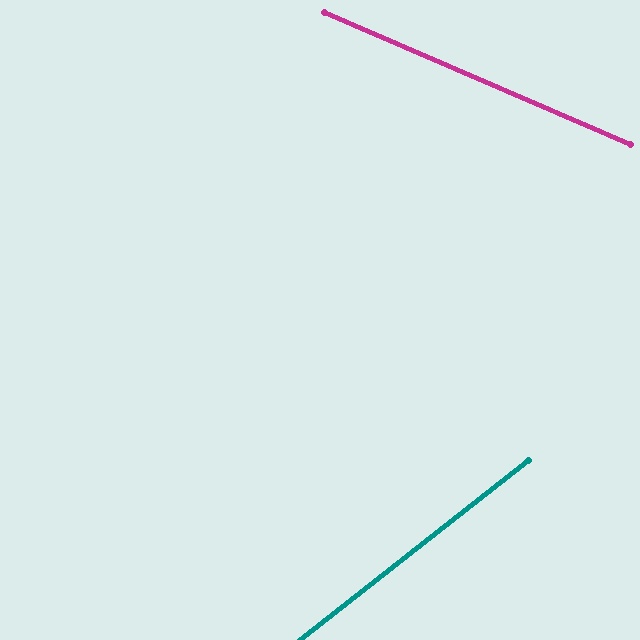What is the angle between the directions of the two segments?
Approximately 61 degrees.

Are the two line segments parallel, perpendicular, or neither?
Neither parallel nor perpendicular — they differ by about 61°.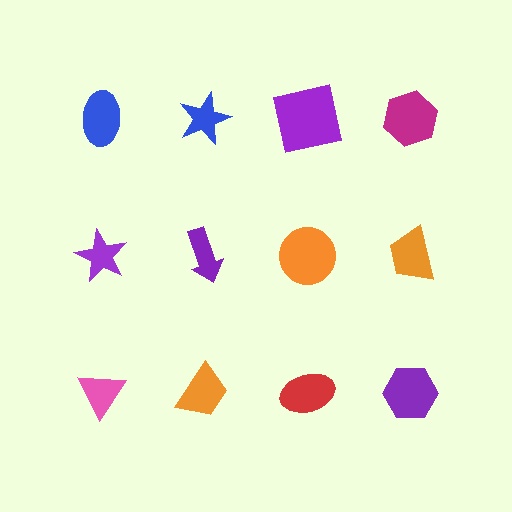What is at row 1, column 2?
A blue star.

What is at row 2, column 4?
An orange trapezoid.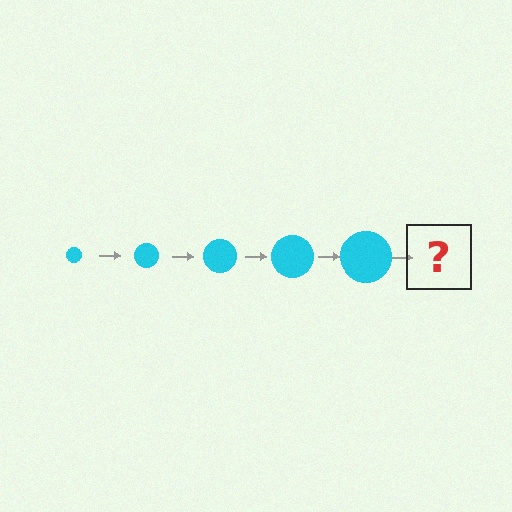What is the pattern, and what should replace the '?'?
The pattern is that the circle gets progressively larger each step. The '?' should be a cyan circle, larger than the previous one.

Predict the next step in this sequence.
The next step is a cyan circle, larger than the previous one.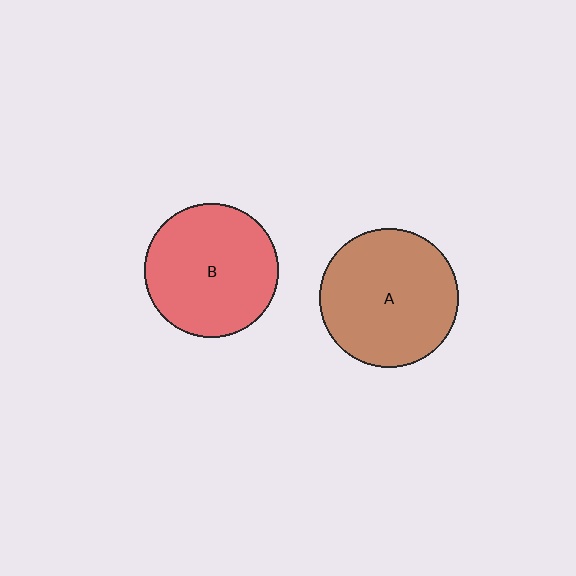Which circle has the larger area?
Circle A (brown).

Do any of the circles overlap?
No, none of the circles overlap.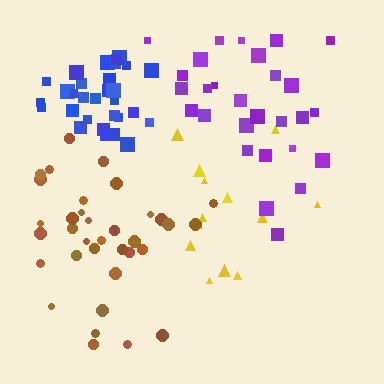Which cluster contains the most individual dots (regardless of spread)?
Brown (35).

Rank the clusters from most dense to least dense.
blue, purple, brown, yellow.